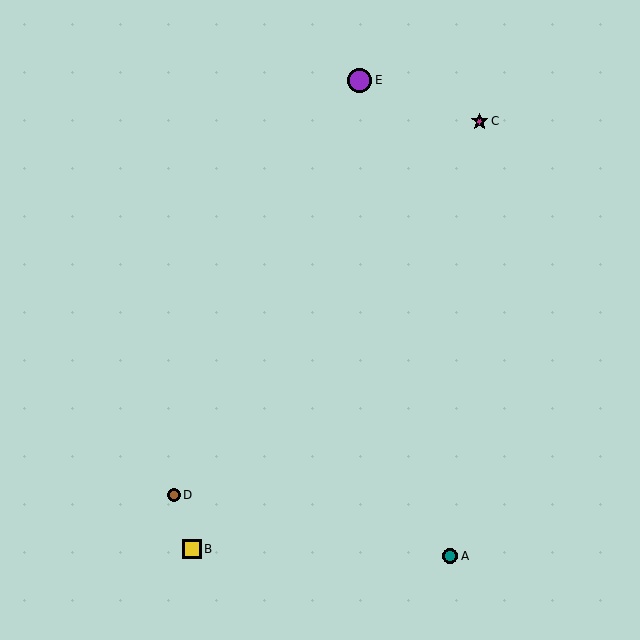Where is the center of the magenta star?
The center of the magenta star is at (480, 121).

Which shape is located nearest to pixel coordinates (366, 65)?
The purple circle (labeled E) at (360, 80) is nearest to that location.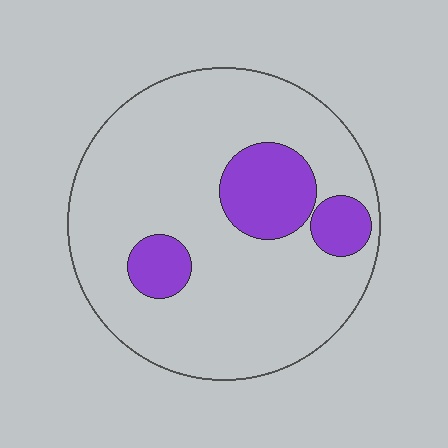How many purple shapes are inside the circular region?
3.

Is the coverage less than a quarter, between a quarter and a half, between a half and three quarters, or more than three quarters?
Less than a quarter.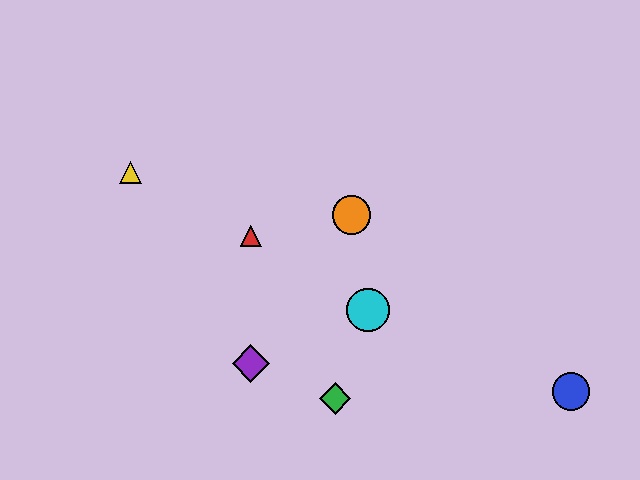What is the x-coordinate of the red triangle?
The red triangle is at x≈251.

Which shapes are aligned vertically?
The red triangle, the purple diamond are aligned vertically.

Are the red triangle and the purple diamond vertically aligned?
Yes, both are at x≈251.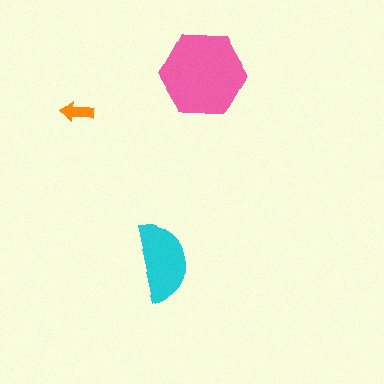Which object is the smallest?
The orange arrow.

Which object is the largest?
The pink hexagon.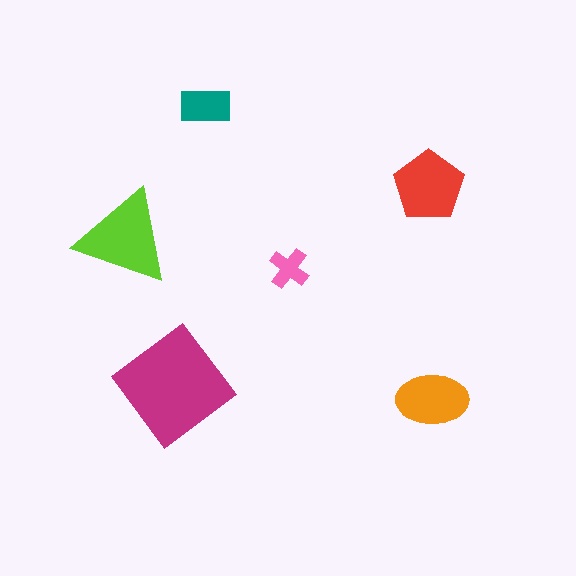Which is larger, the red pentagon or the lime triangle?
The lime triangle.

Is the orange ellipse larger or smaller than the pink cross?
Larger.